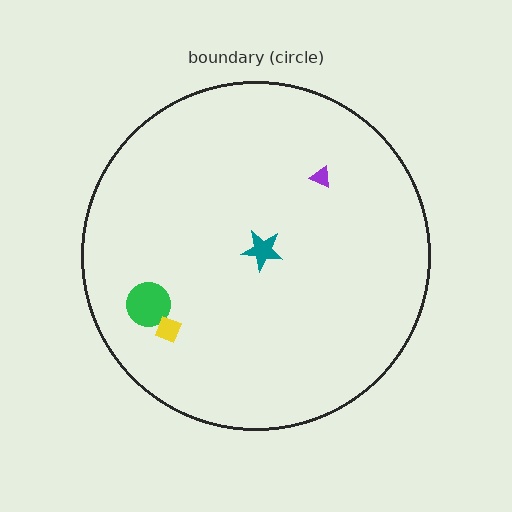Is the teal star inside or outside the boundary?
Inside.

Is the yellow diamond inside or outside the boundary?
Inside.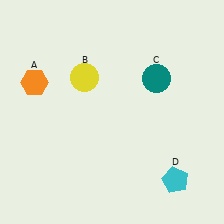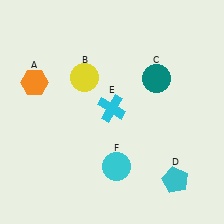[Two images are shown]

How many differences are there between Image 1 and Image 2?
There are 2 differences between the two images.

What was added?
A cyan cross (E), a cyan circle (F) were added in Image 2.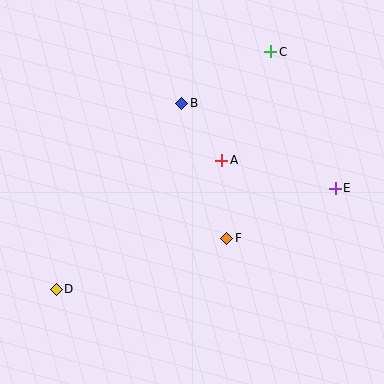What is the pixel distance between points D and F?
The distance between D and F is 178 pixels.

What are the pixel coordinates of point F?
Point F is at (227, 238).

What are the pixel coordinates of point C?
Point C is at (271, 52).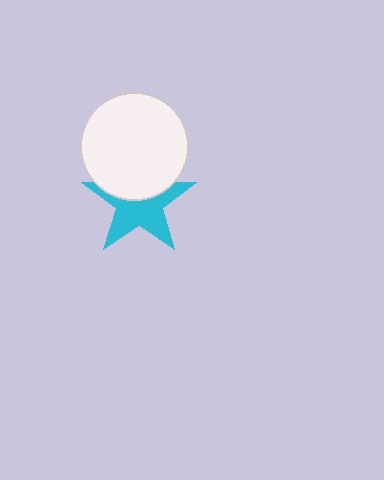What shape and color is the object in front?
The object in front is a white circle.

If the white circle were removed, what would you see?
You would see the complete cyan star.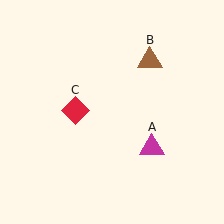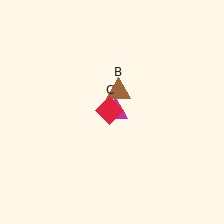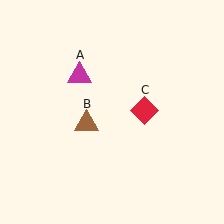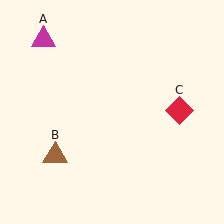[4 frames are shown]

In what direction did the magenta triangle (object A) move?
The magenta triangle (object A) moved up and to the left.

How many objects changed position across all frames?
3 objects changed position: magenta triangle (object A), brown triangle (object B), red diamond (object C).